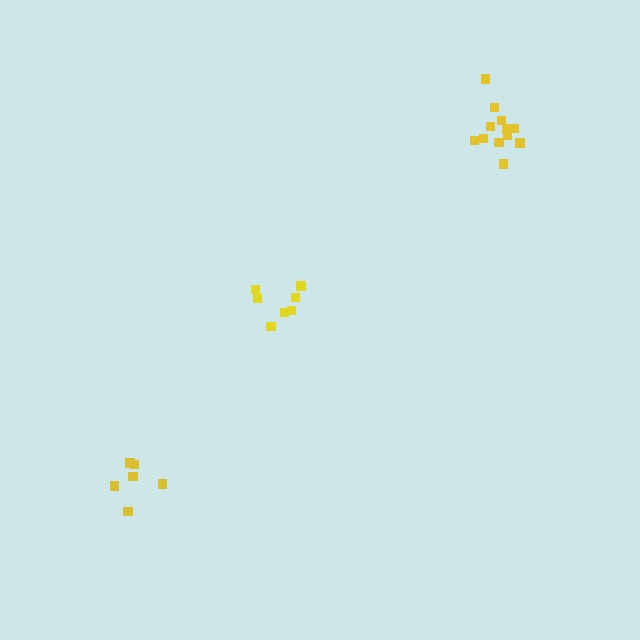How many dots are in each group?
Group 1: 12 dots, Group 2: 6 dots, Group 3: 7 dots (25 total).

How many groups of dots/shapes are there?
There are 3 groups.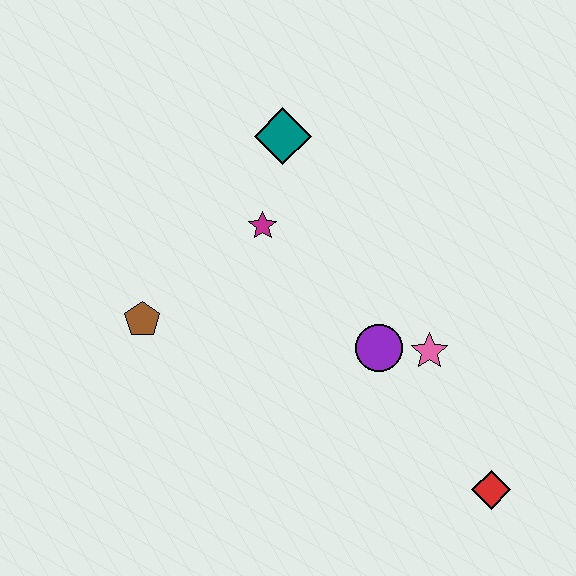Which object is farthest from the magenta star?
The red diamond is farthest from the magenta star.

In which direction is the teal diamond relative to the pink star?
The teal diamond is above the pink star.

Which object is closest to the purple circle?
The pink star is closest to the purple circle.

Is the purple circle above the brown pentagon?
No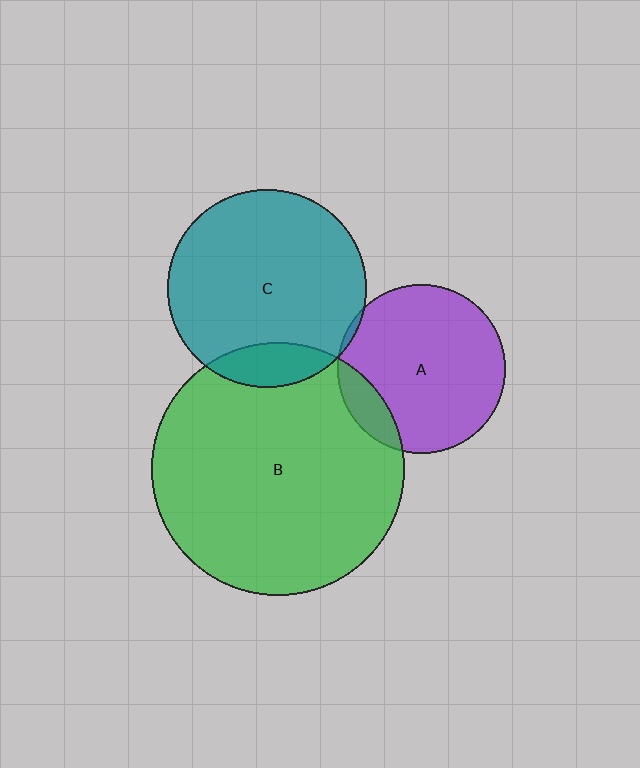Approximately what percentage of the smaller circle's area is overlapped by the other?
Approximately 15%.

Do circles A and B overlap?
Yes.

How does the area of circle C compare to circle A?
Approximately 1.4 times.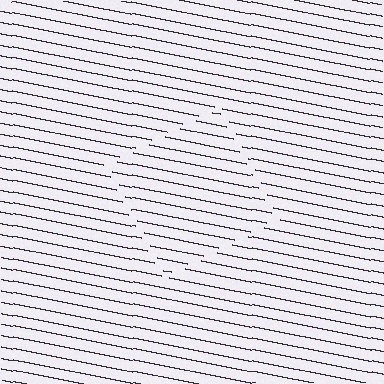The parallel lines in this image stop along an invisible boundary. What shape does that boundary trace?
An illusory square. The interior of the shape contains the same grating, shifted by half a period — the contour is defined by the phase discontinuity where line-ends from the inner and outer gratings abut.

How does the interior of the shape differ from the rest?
The interior of the shape contains the same grating, shifted by half a period — the contour is defined by the phase discontinuity where line-ends from the inner and outer gratings abut.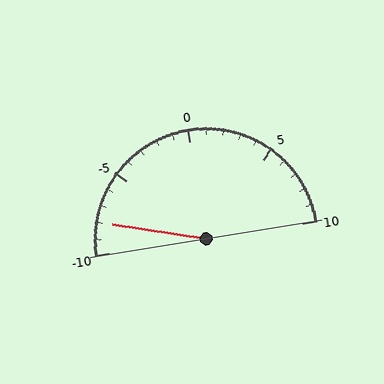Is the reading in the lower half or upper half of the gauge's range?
The reading is in the lower half of the range (-10 to 10).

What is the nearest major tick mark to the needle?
The nearest major tick mark is -10.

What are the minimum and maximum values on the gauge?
The gauge ranges from -10 to 10.